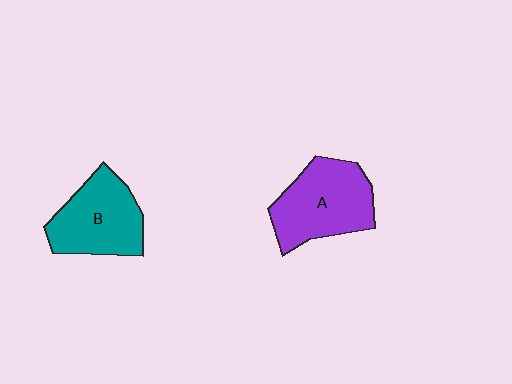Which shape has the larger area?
Shape A (purple).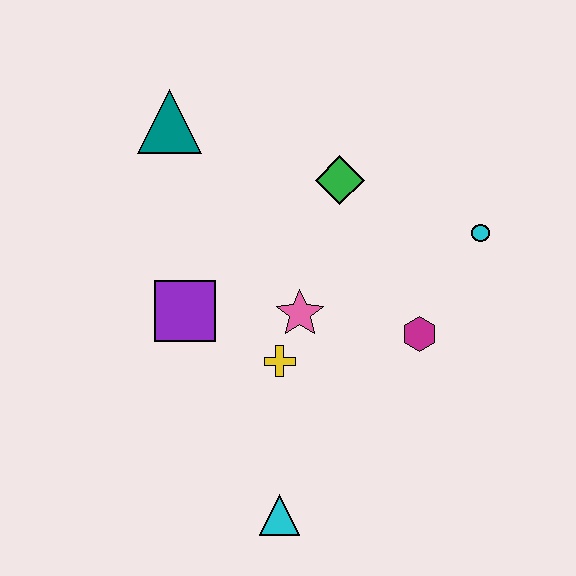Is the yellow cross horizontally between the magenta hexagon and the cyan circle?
No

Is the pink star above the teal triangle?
No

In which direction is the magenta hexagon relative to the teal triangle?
The magenta hexagon is to the right of the teal triangle.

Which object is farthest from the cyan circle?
The cyan triangle is farthest from the cyan circle.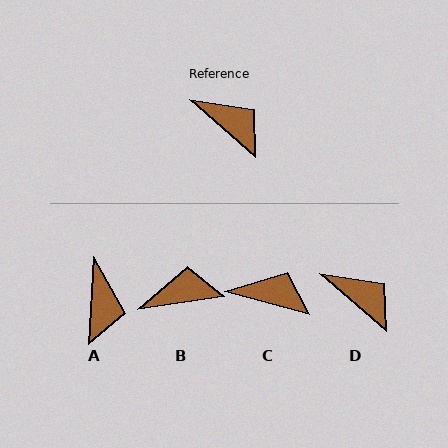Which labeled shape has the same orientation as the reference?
D.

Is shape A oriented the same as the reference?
No, it is off by about 52 degrees.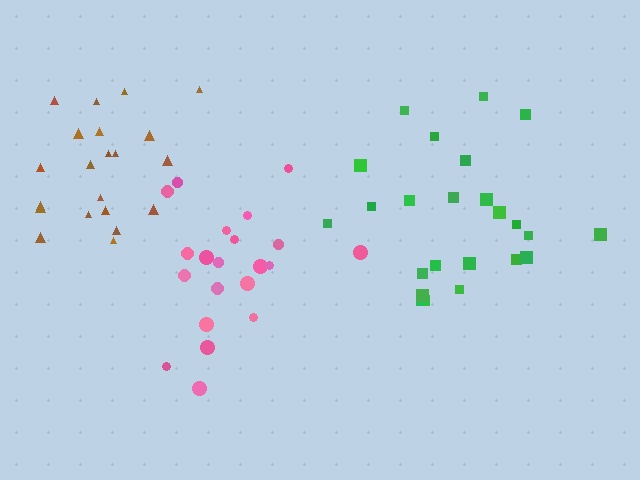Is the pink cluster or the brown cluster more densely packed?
Pink.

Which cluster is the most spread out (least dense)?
Brown.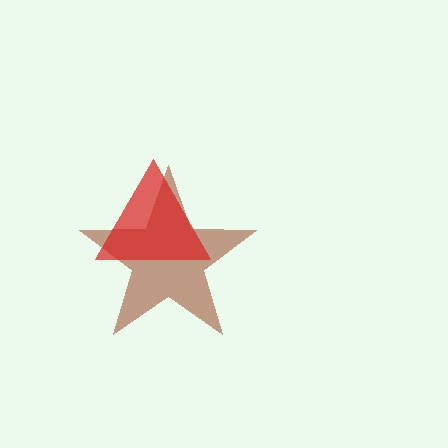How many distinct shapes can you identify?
There are 2 distinct shapes: a brown star, a red triangle.